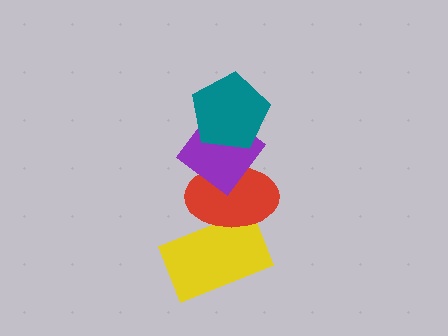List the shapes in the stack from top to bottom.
From top to bottom: the teal pentagon, the purple diamond, the red ellipse, the yellow rectangle.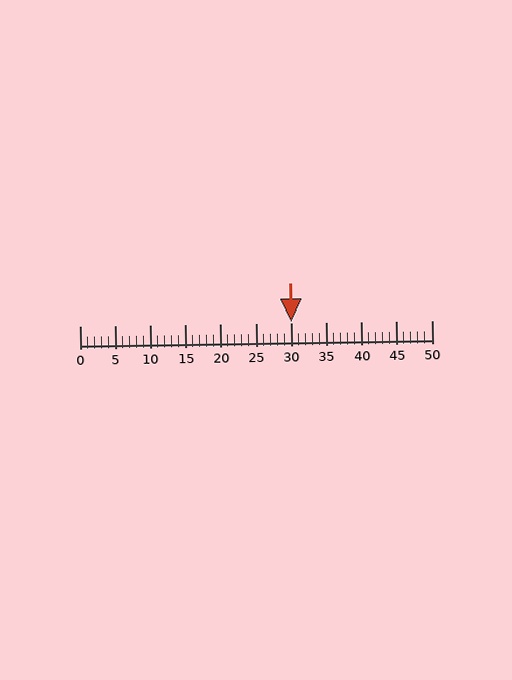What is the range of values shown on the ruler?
The ruler shows values from 0 to 50.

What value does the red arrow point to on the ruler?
The red arrow points to approximately 30.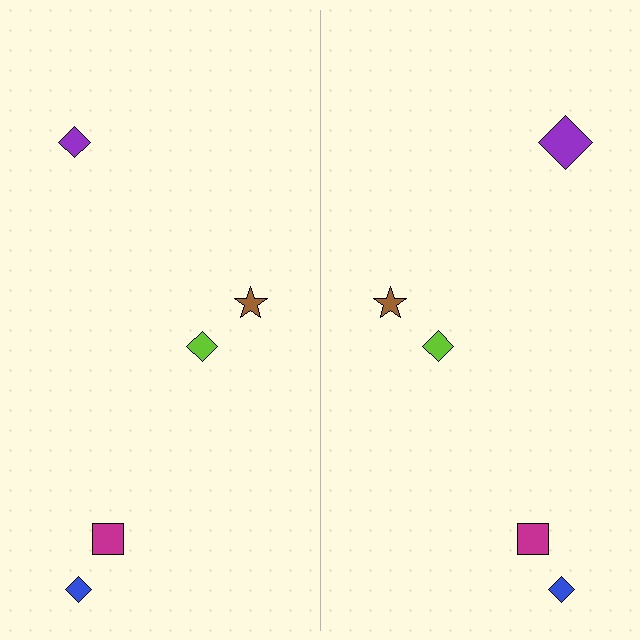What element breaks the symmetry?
The purple diamond on the right side has a different size than its mirror counterpart.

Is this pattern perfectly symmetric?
No, the pattern is not perfectly symmetric. The purple diamond on the right side has a different size than its mirror counterpart.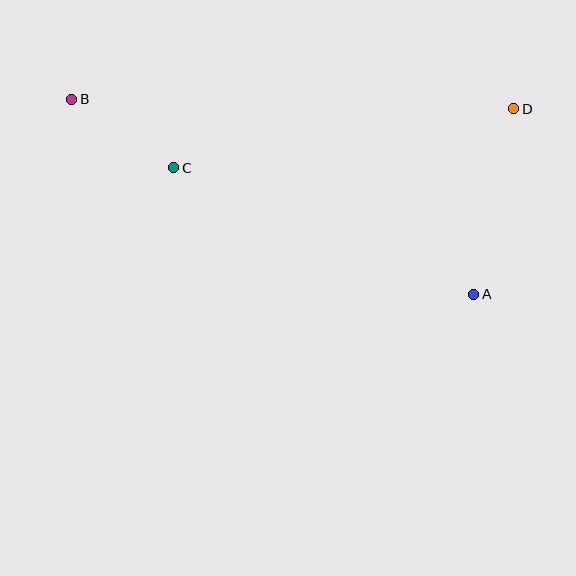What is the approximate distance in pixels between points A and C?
The distance between A and C is approximately 325 pixels.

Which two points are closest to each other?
Points B and C are closest to each other.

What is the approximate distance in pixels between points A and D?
The distance between A and D is approximately 190 pixels.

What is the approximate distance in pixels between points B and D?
The distance between B and D is approximately 442 pixels.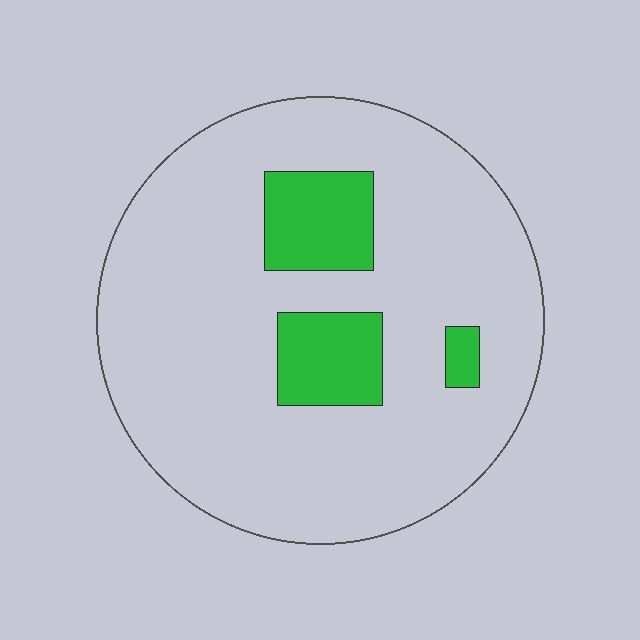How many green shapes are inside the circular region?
3.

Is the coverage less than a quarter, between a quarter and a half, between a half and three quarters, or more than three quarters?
Less than a quarter.